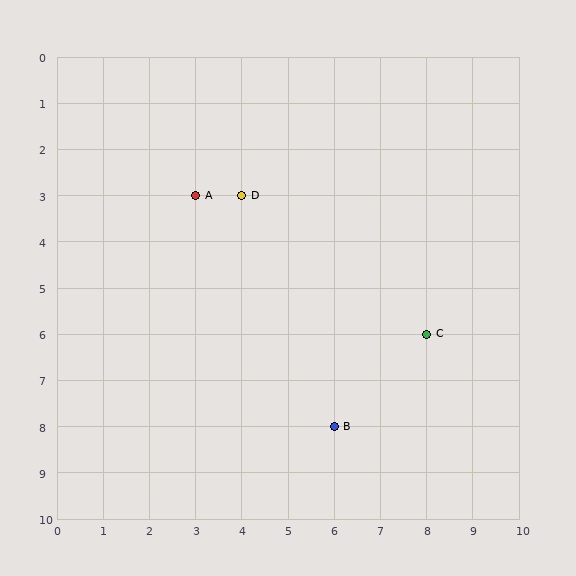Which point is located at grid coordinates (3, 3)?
Point A is at (3, 3).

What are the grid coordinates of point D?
Point D is at grid coordinates (4, 3).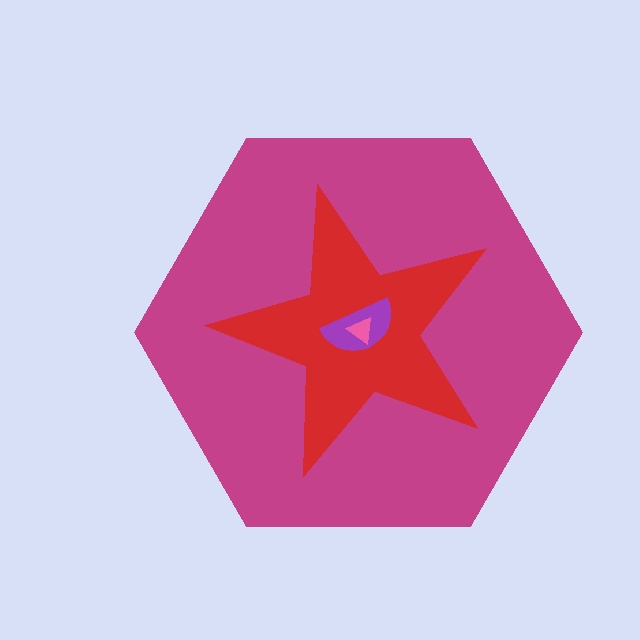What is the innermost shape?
The pink triangle.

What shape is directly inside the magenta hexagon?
The red star.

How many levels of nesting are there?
4.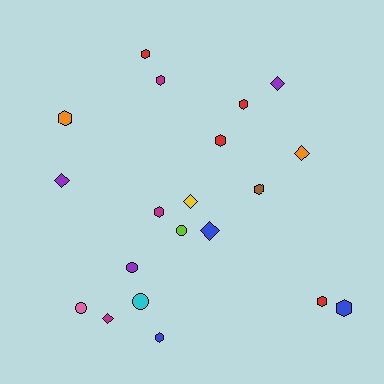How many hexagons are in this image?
There are 10 hexagons.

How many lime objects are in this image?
There is 1 lime object.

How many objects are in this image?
There are 20 objects.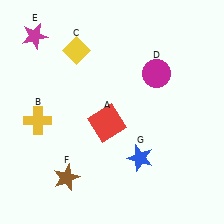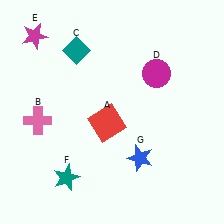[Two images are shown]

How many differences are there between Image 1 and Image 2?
There are 3 differences between the two images.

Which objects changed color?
B changed from yellow to pink. C changed from yellow to teal. F changed from brown to teal.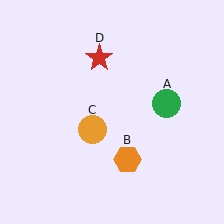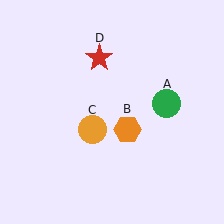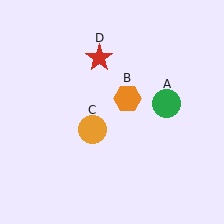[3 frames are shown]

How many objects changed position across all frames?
1 object changed position: orange hexagon (object B).